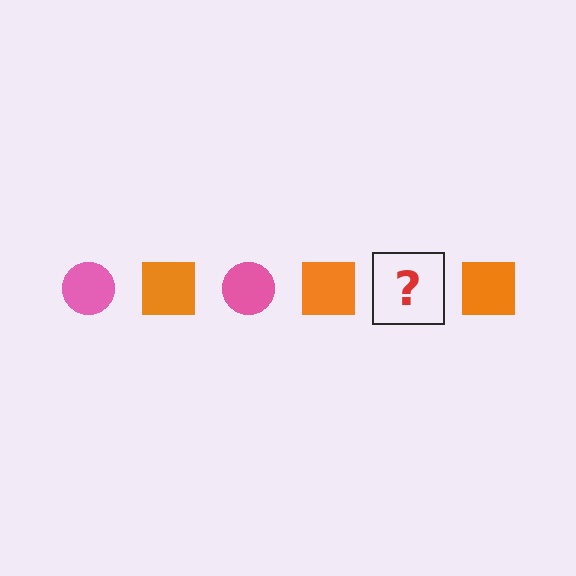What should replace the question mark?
The question mark should be replaced with a pink circle.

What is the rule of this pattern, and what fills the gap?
The rule is that the pattern alternates between pink circle and orange square. The gap should be filled with a pink circle.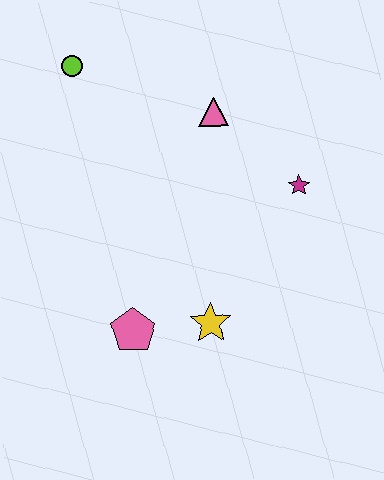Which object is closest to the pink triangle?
The magenta star is closest to the pink triangle.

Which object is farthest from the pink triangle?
The pink pentagon is farthest from the pink triangle.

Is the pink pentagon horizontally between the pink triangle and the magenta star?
No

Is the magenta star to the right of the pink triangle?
Yes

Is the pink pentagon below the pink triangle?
Yes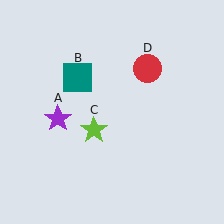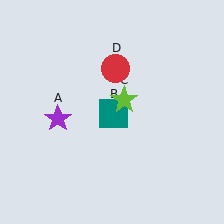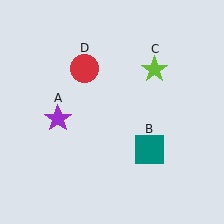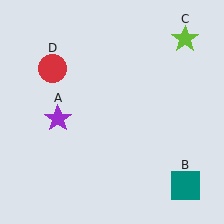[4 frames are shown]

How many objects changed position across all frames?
3 objects changed position: teal square (object B), lime star (object C), red circle (object D).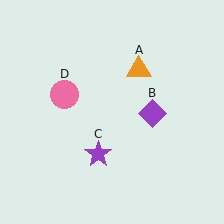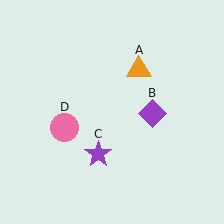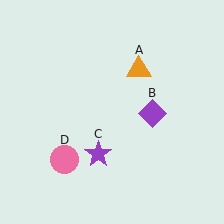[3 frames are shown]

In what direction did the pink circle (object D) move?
The pink circle (object D) moved down.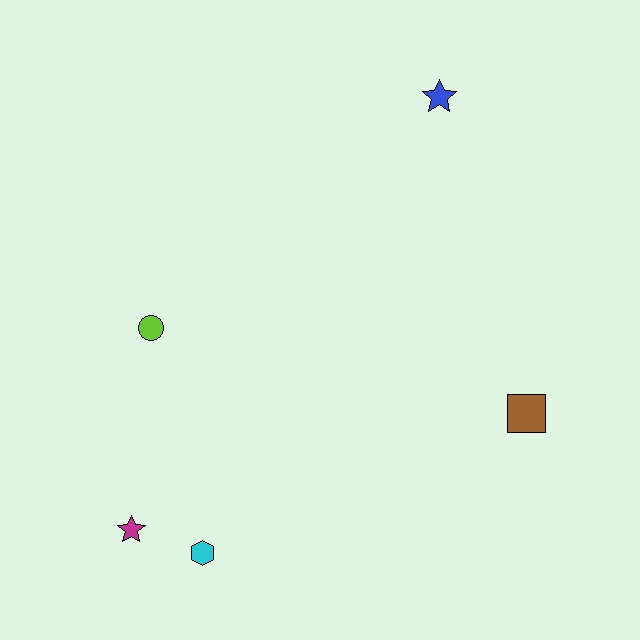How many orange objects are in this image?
There are no orange objects.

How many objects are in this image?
There are 5 objects.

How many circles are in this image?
There is 1 circle.